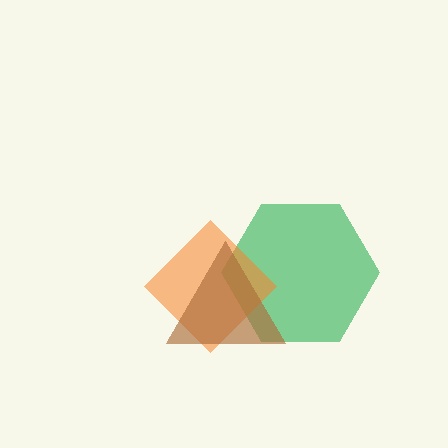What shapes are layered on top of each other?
The layered shapes are: a green hexagon, an orange diamond, a brown triangle.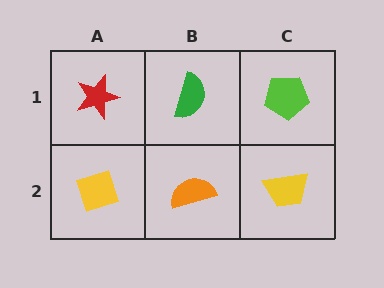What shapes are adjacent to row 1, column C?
A yellow trapezoid (row 2, column C), a green semicircle (row 1, column B).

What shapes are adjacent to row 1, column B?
An orange semicircle (row 2, column B), a red star (row 1, column A), a lime pentagon (row 1, column C).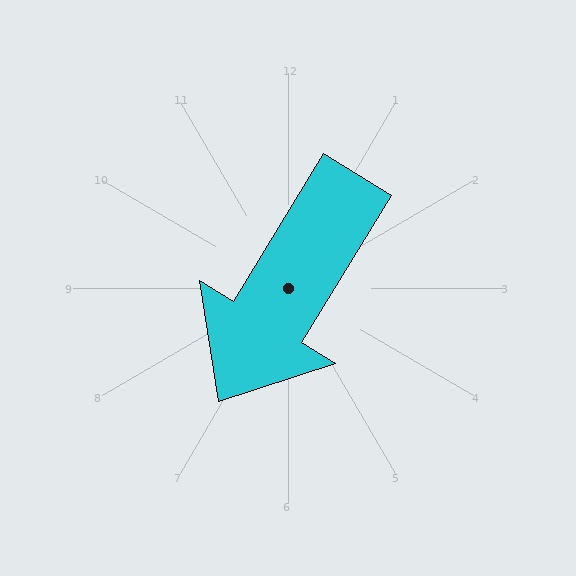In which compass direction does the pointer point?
Southwest.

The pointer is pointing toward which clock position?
Roughly 7 o'clock.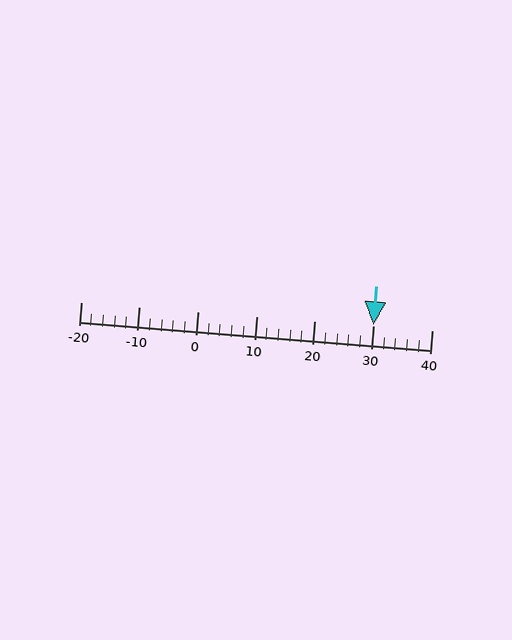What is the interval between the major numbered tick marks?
The major tick marks are spaced 10 units apart.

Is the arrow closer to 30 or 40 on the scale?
The arrow is closer to 30.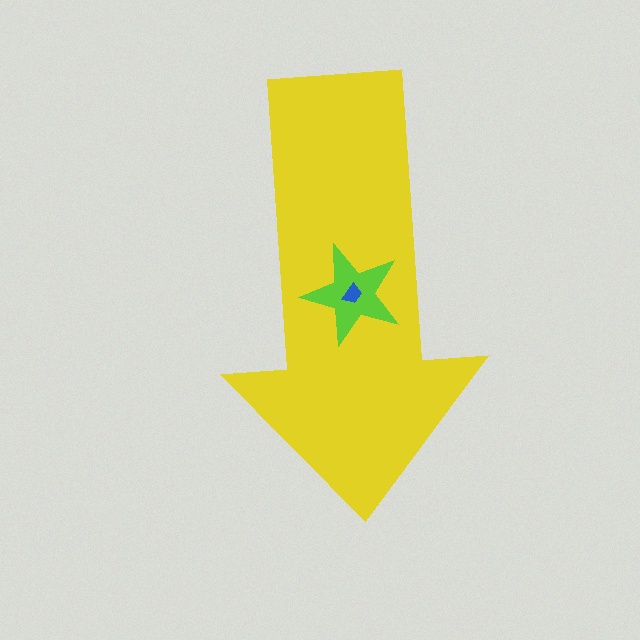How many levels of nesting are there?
3.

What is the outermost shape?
The yellow arrow.